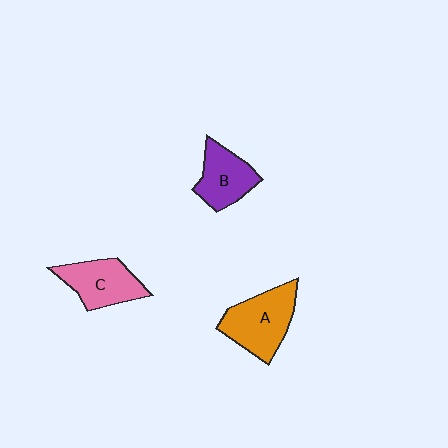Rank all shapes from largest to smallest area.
From largest to smallest: A (orange), C (pink), B (purple).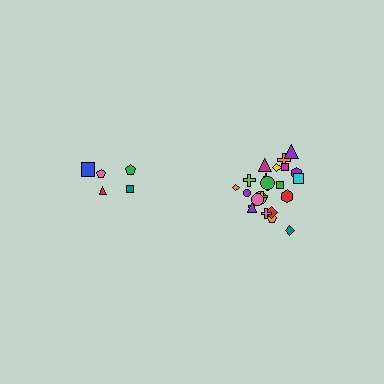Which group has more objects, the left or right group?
The right group.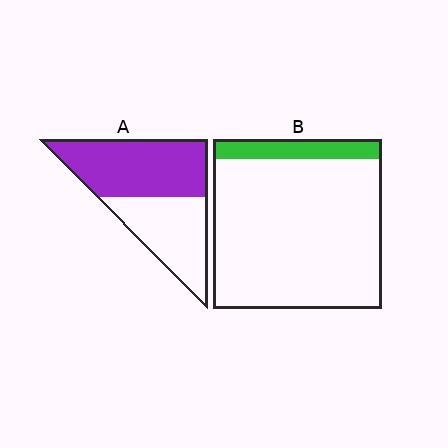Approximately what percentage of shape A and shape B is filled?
A is approximately 55% and B is approximately 10%.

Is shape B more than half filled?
No.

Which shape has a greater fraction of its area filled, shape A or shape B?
Shape A.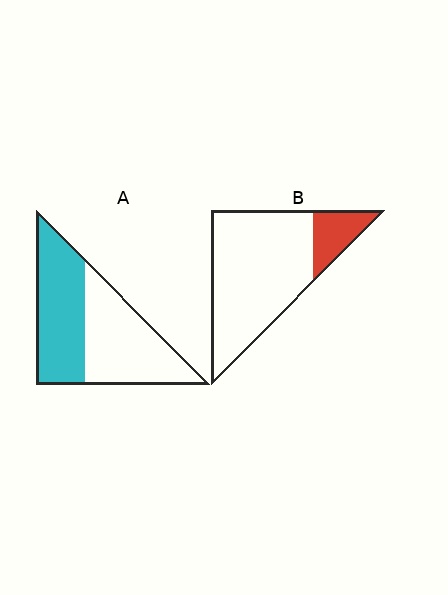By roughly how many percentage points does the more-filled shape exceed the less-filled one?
By roughly 30 percentage points (A over B).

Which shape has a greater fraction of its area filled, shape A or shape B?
Shape A.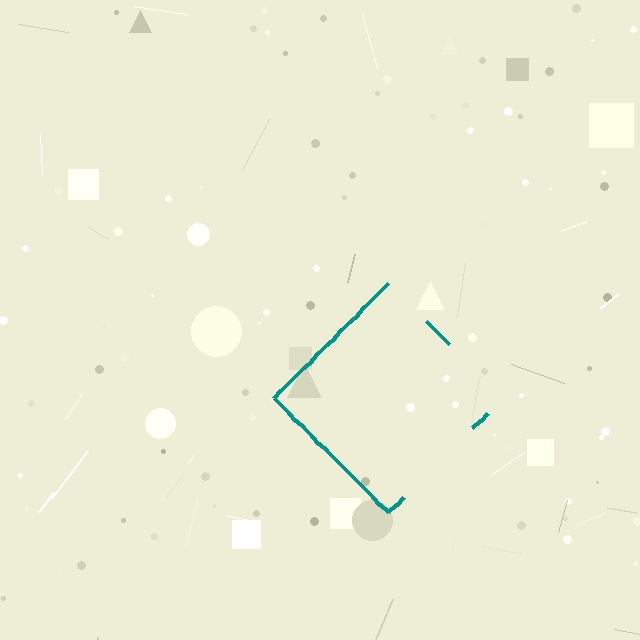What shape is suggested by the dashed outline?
The dashed outline suggests a diamond.